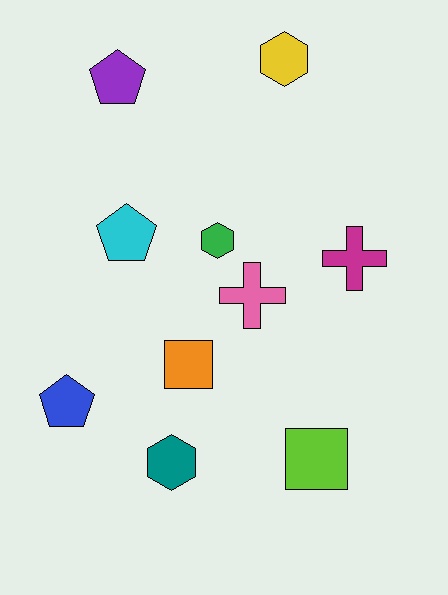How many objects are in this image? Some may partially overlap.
There are 10 objects.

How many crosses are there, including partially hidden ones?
There are 2 crosses.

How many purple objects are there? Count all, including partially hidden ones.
There is 1 purple object.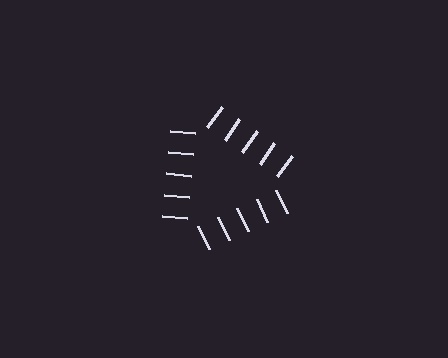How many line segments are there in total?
15 — 5 along each of the 3 edges.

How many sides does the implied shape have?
3 sides — the line-ends trace a triangle.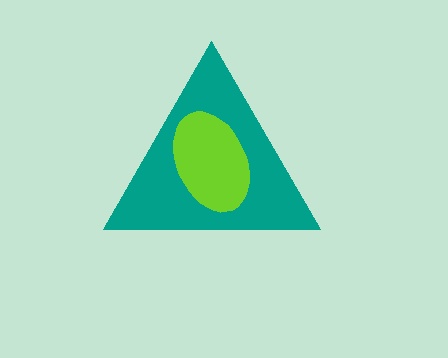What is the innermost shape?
The lime ellipse.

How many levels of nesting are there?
2.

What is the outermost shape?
The teal triangle.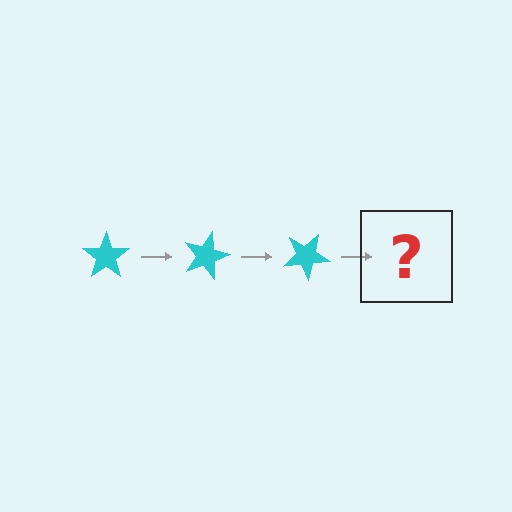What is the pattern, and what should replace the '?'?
The pattern is that the star rotates 15 degrees each step. The '?' should be a cyan star rotated 45 degrees.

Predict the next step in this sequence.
The next step is a cyan star rotated 45 degrees.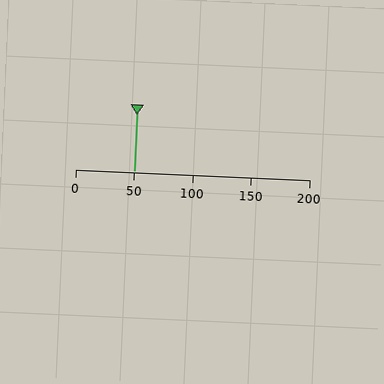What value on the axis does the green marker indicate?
The marker indicates approximately 50.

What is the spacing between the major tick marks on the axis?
The major ticks are spaced 50 apart.